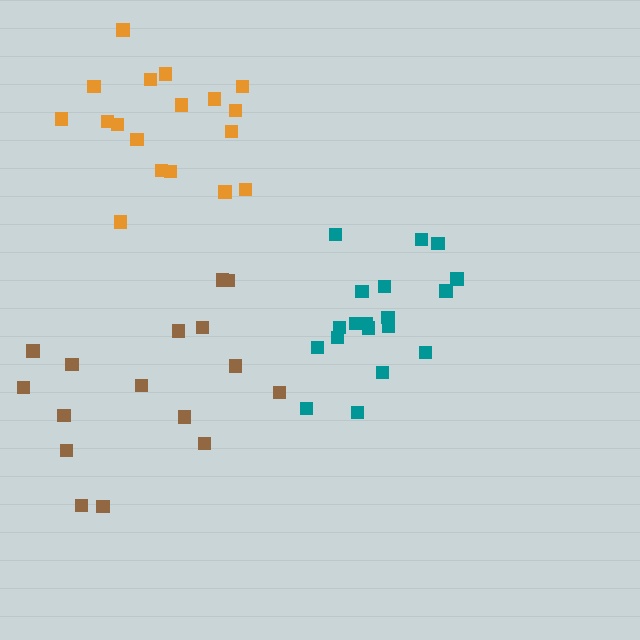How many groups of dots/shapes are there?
There are 3 groups.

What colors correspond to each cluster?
The clusters are colored: teal, brown, orange.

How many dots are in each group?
Group 1: 19 dots, Group 2: 16 dots, Group 3: 18 dots (53 total).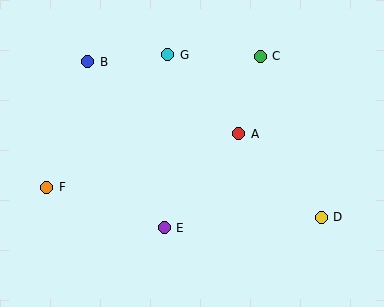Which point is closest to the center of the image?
Point A at (239, 134) is closest to the center.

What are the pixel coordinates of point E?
Point E is at (164, 228).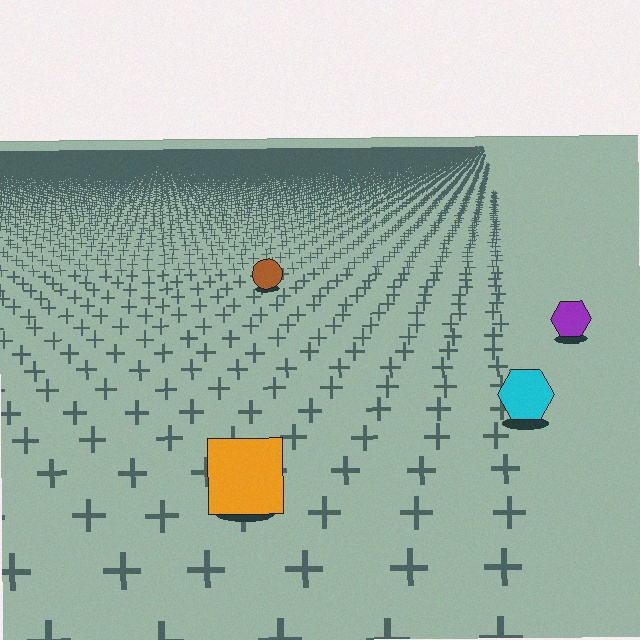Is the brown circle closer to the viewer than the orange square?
No. The orange square is closer — you can tell from the texture gradient: the ground texture is coarser near it.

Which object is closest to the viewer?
The orange square is closest. The texture marks near it are larger and more spread out.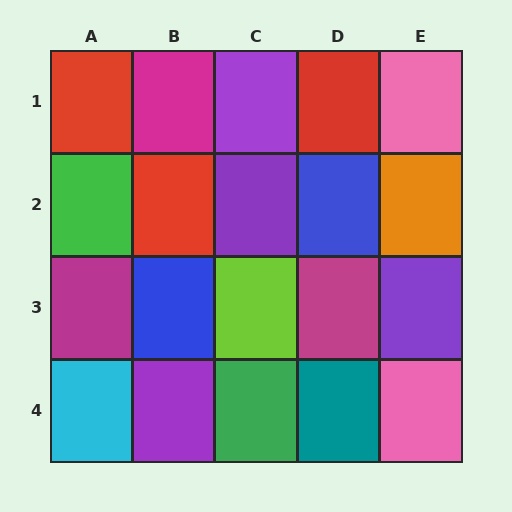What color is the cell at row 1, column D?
Red.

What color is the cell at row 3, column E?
Purple.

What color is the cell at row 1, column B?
Magenta.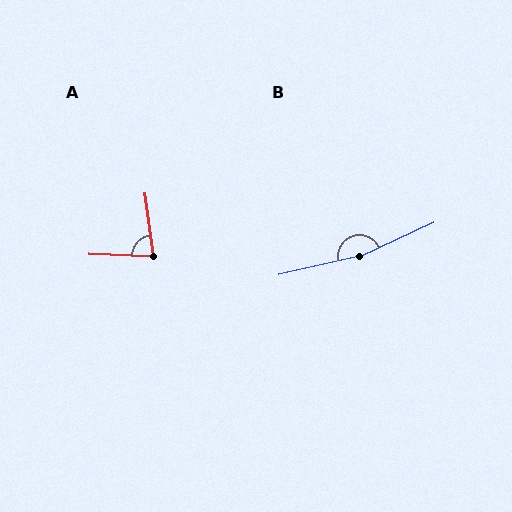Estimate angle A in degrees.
Approximately 80 degrees.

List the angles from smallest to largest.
A (80°), B (168°).